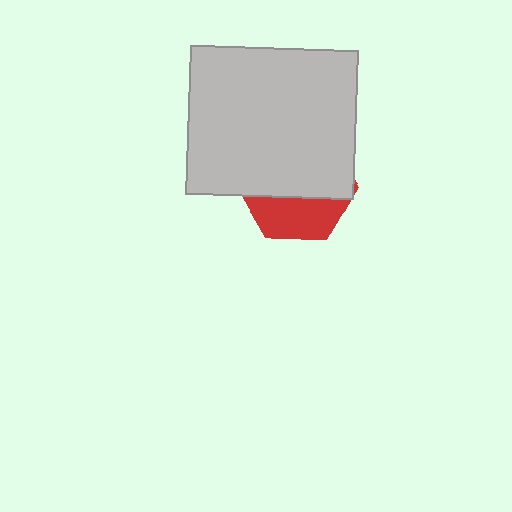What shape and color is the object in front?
The object in front is a light gray rectangle.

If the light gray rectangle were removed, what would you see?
You would see the complete red hexagon.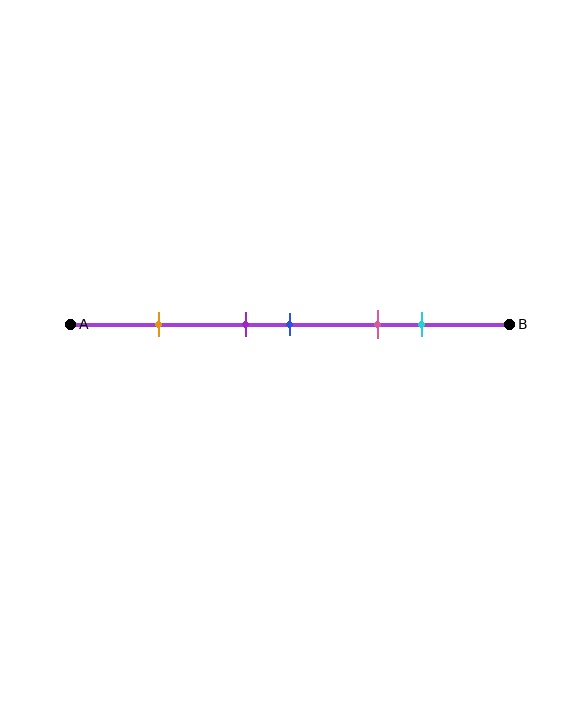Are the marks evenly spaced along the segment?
No, the marks are not evenly spaced.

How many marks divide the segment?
There are 5 marks dividing the segment.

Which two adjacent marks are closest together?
The purple and blue marks are the closest adjacent pair.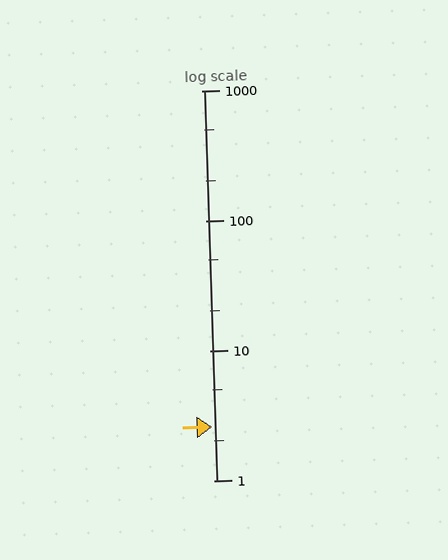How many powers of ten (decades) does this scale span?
The scale spans 3 decades, from 1 to 1000.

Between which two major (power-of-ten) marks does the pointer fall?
The pointer is between 1 and 10.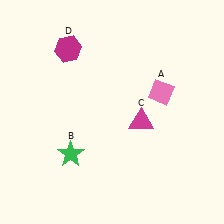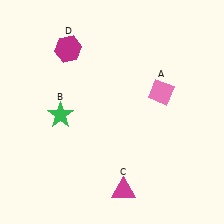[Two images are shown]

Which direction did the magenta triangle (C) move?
The magenta triangle (C) moved down.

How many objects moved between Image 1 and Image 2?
2 objects moved between the two images.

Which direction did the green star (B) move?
The green star (B) moved up.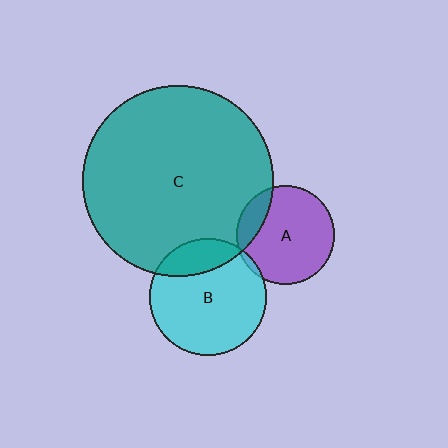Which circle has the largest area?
Circle C (teal).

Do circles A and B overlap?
Yes.